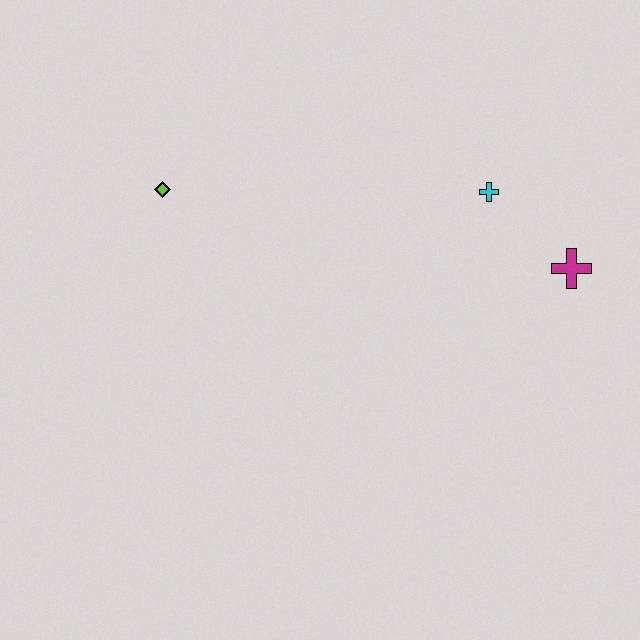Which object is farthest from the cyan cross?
The lime diamond is farthest from the cyan cross.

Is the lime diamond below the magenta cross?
No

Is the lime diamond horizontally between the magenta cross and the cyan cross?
No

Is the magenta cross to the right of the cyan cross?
Yes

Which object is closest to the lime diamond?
The cyan cross is closest to the lime diamond.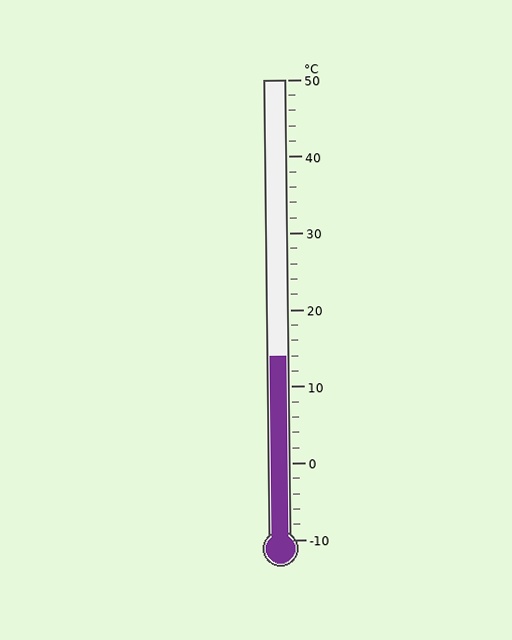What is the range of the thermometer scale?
The thermometer scale ranges from -10°C to 50°C.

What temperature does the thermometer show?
The thermometer shows approximately 14°C.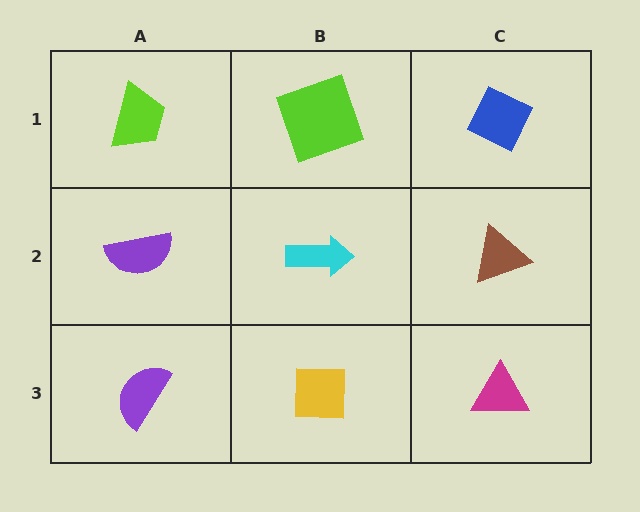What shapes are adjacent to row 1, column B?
A cyan arrow (row 2, column B), a lime trapezoid (row 1, column A), a blue diamond (row 1, column C).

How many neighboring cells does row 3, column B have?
3.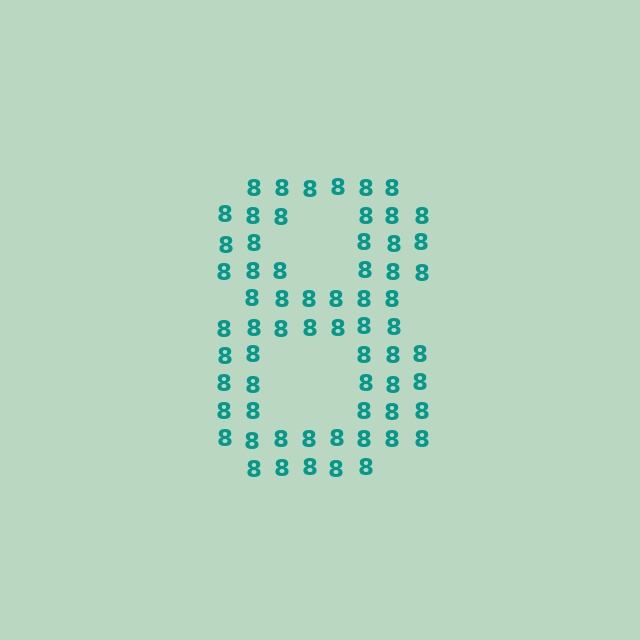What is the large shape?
The large shape is the digit 8.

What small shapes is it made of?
It is made of small digit 8's.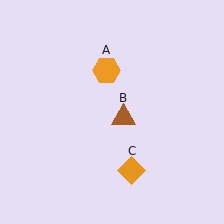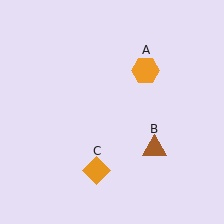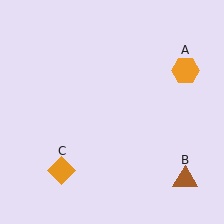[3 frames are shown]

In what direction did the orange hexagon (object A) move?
The orange hexagon (object A) moved right.